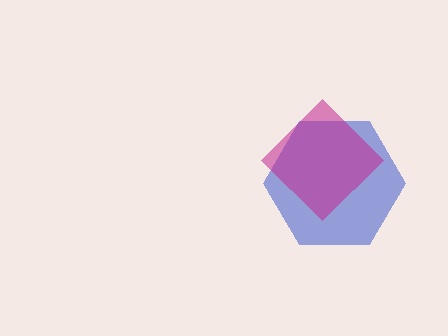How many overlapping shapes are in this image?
There are 2 overlapping shapes in the image.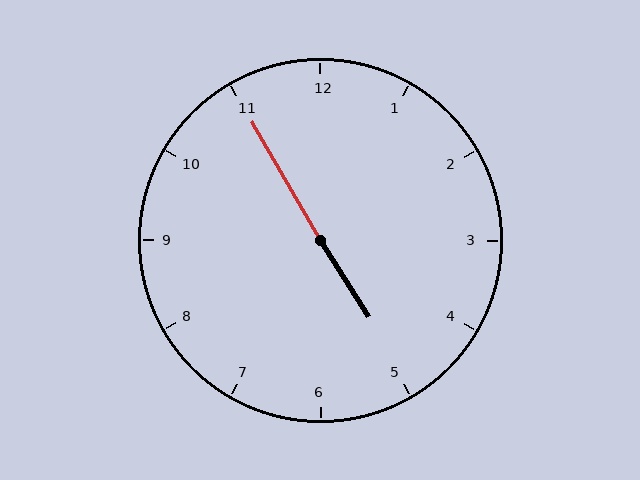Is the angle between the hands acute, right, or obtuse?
It is obtuse.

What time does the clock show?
4:55.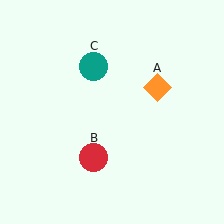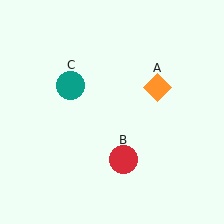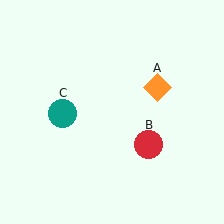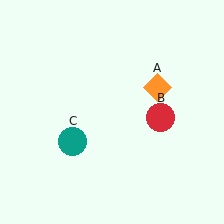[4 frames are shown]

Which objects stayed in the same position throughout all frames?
Orange diamond (object A) remained stationary.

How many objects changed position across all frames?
2 objects changed position: red circle (object B), teal circle (object C).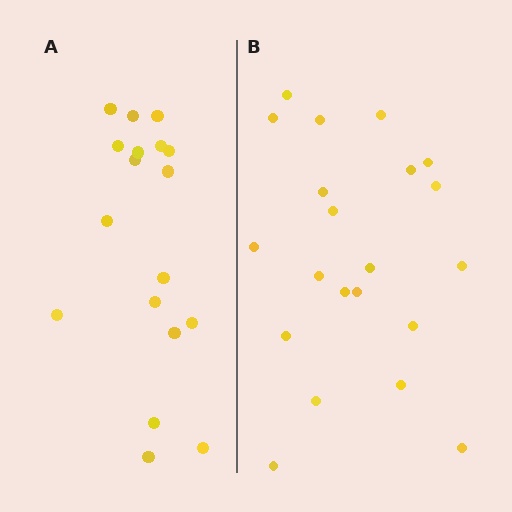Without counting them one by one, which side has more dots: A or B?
Region B (the right region) has more dots.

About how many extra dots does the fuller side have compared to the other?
Region B has just a few more — roughly 2 or 3 more dots than region A.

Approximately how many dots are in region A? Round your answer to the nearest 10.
About 20 dots. (The exact count is 18, which rounds to 20.)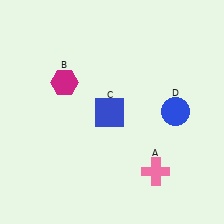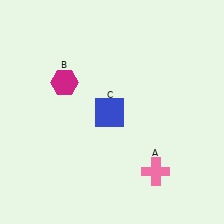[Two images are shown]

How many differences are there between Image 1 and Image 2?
There is 1 difference between the two images.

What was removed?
The blue circle (D) was removed in Image 2.